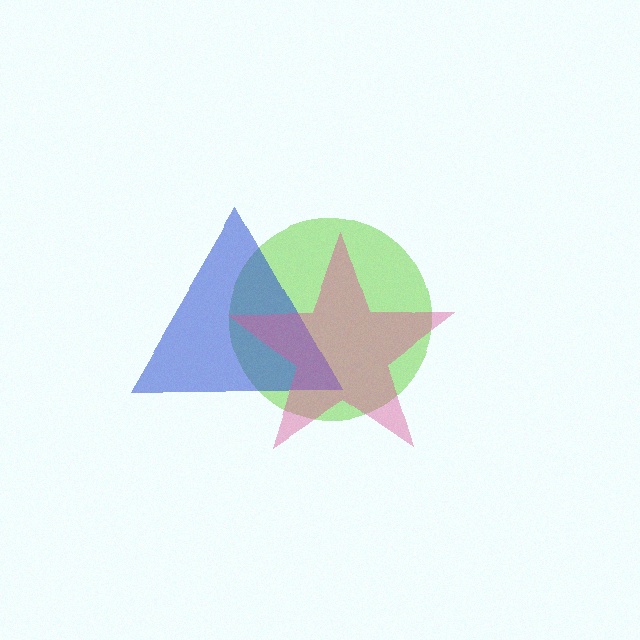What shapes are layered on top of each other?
The layered shapes are: a lime circle, a blue triangle, a pink star.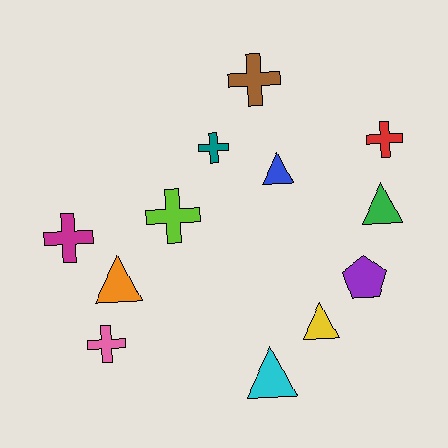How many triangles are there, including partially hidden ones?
There are 5 triangles.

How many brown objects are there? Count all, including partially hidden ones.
There is 1 brown object.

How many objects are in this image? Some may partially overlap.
There are 12 objects.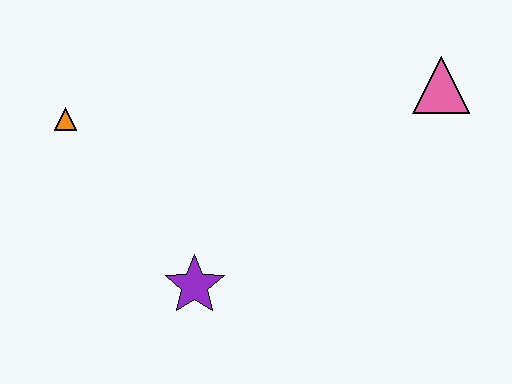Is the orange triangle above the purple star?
Yes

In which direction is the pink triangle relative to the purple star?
The pink triangle is to the right of the purple star.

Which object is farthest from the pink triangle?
The orange triangle is farthest from the pink triangle.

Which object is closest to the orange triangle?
The purple star is closest to the orange triangle.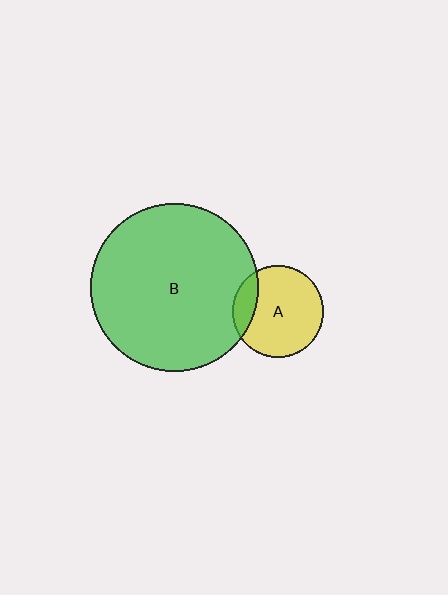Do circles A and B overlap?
Yes.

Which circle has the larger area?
Circle B (green).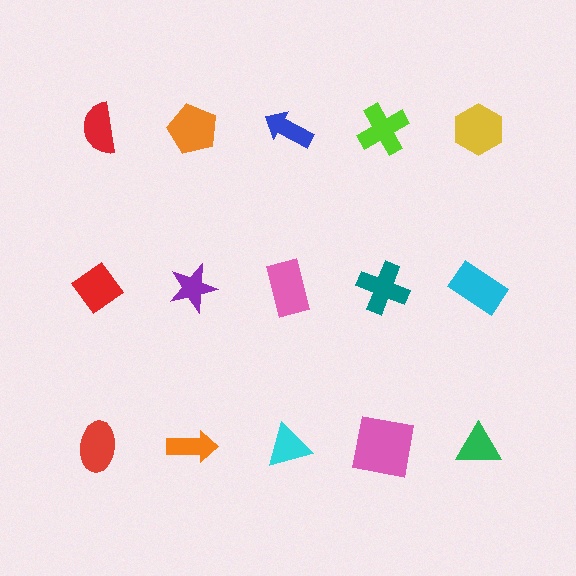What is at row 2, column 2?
A purple star.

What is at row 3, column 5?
A green triangle.